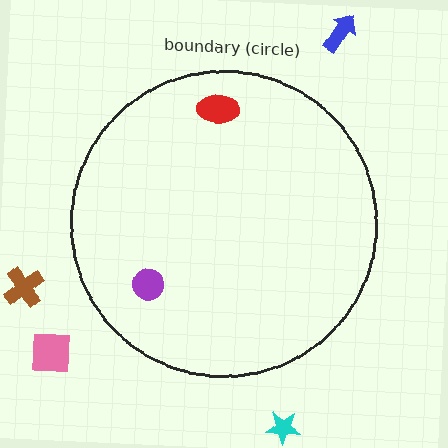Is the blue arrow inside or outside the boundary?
Outside.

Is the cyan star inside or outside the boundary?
Outside.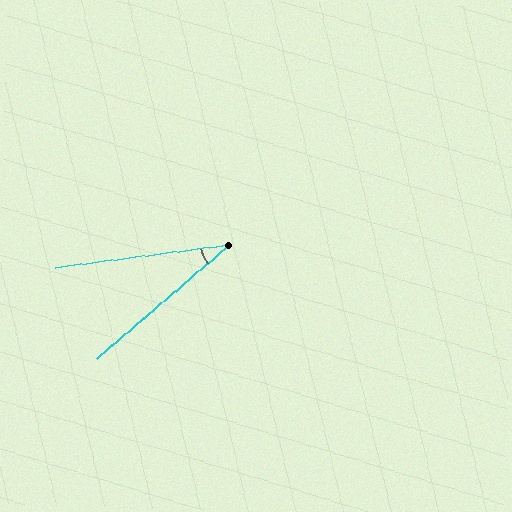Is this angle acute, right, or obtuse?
It is acute.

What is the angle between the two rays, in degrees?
Approximately 33 degrees.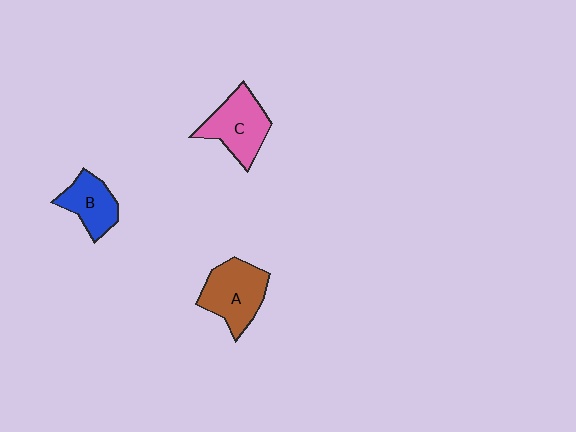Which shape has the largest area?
Shape A (brown).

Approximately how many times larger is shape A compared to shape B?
Approximately 1.4 times.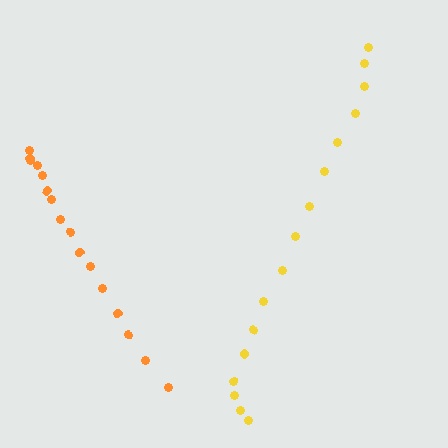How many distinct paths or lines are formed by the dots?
There are 2 distinct paths.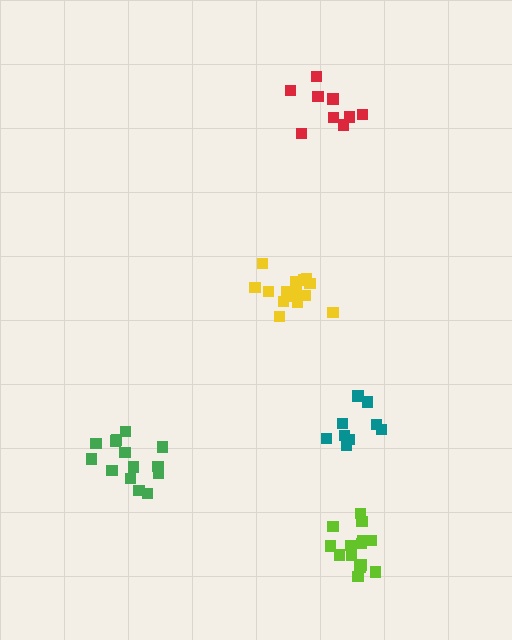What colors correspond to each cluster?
The clusters are colored: yellow, lime, teal, red, green.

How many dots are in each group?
Group 1: 15 dots, Group 2: 15 dots, Group 3: 9 dots, Group 4: 9 dots, Group 5: 14 dots (62 total).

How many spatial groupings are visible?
There are 5 spatial groupings.